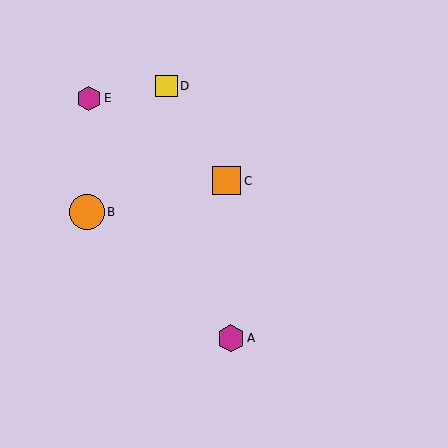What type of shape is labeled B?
Shape B is an orange circle.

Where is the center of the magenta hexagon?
The center of the magenta hexagon is at (89, 98).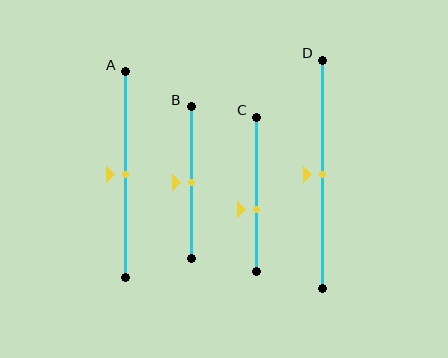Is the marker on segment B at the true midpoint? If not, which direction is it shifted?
Yes, the marker on segment B is at the true midpoint.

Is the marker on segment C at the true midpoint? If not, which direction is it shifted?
No, the marker on segment C is shifted downward by about 9% of the segment length.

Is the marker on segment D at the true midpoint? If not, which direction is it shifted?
Yes, the marker on segment D is at the true midpoint.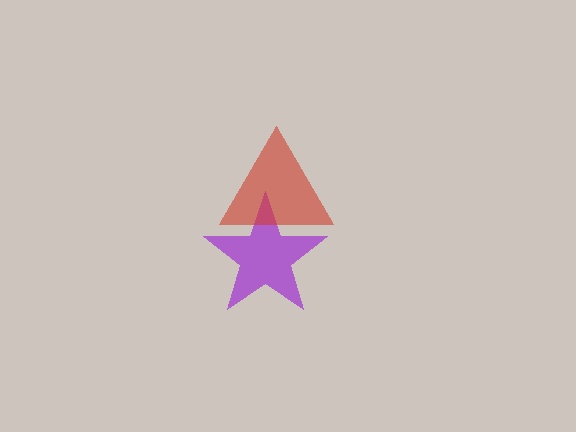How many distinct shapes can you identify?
There are 2 distinct shapes: a purple star, a red triangle.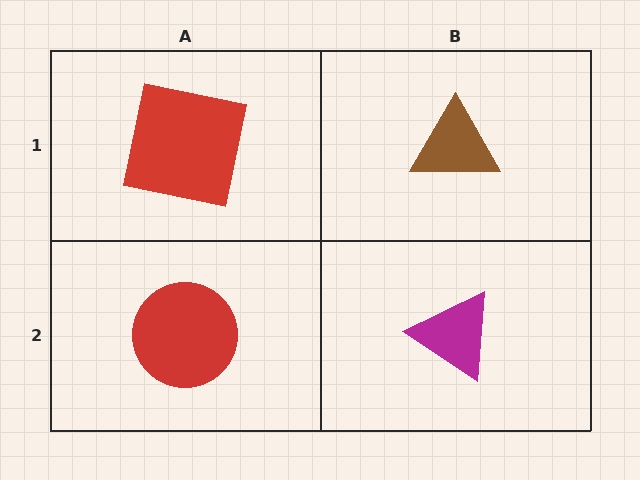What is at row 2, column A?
A red circle.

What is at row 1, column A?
A red square.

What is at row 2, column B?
A magenta triangle.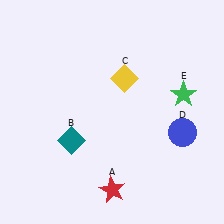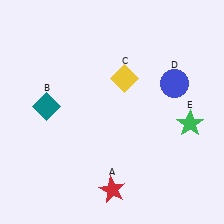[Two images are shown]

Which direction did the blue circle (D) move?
The blue circle (D) moved up.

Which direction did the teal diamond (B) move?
The teal diamond (B) moved up.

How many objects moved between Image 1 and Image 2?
3 objects moved between the two images.